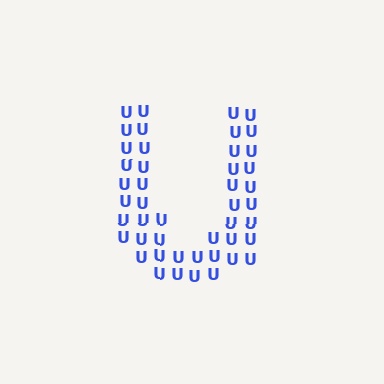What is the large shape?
The large shape is the letter U.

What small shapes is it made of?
It is made of small letter U's.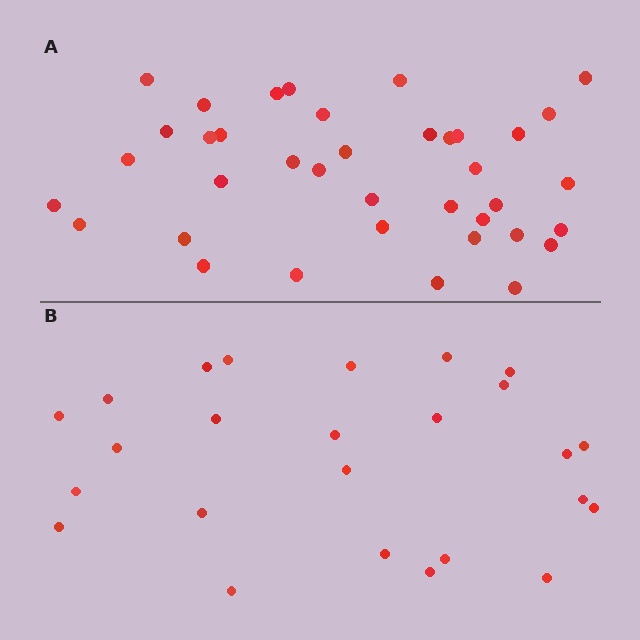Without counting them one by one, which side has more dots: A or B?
Region A (the top region) has more dots.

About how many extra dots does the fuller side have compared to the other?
Region A has approximately 15 more dots than region B.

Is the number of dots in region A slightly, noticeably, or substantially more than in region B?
Region A has substantially more. The ratio is roughly 1.5 to 1.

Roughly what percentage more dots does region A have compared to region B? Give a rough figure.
About 50% more.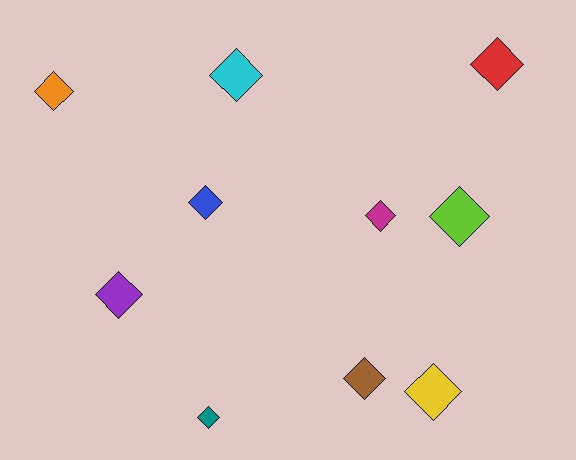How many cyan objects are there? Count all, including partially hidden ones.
There is 1 cyan object.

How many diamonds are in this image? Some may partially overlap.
There are 10 diamonds.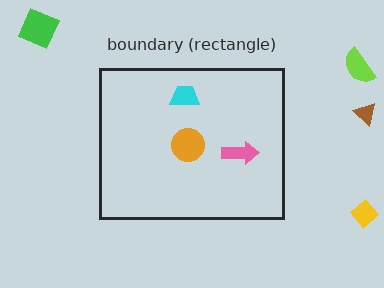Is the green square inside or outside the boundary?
Outside.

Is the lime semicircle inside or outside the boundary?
Outside.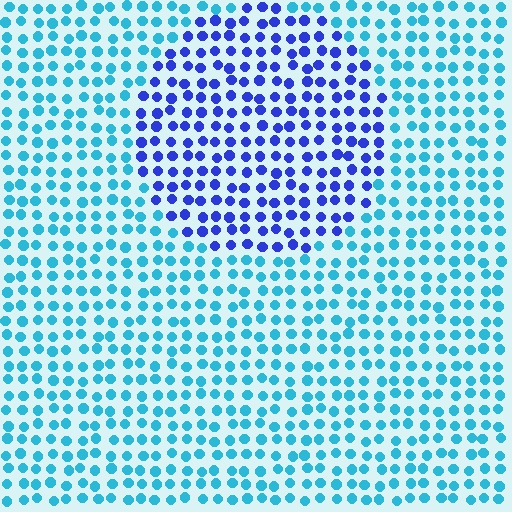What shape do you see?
I see a circle.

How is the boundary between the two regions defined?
The boundary is defined purely by a slight shift in hue (about 44 degrees). Spacing, size, and orientation are identical on both sides.